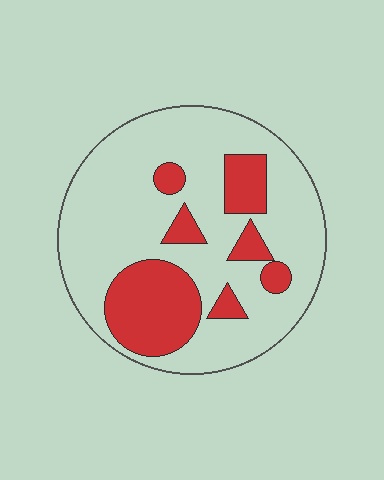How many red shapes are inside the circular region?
7.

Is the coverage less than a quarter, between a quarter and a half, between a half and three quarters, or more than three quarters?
Between a quarter and a half.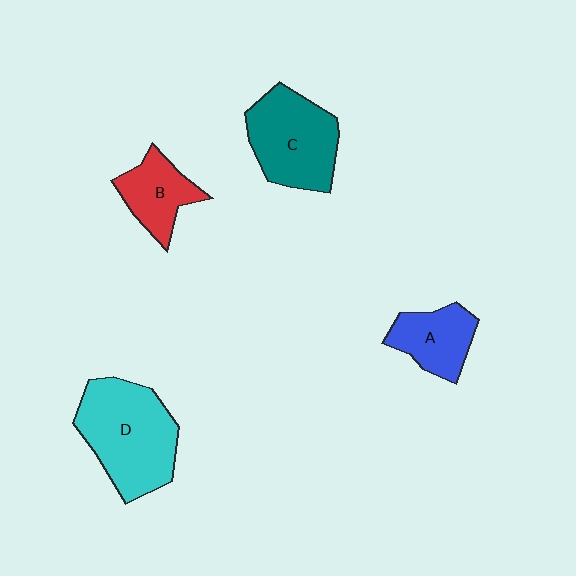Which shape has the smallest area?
Shape B (red).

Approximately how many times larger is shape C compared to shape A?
Approximately 1.6 times.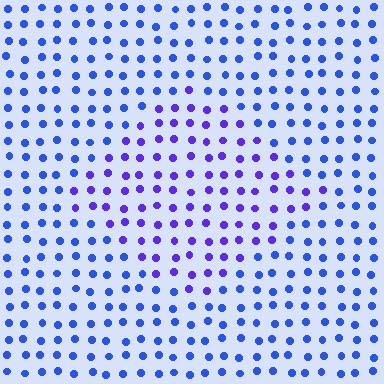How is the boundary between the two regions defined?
The boundary is defined purely by a slight shift in hue (about 31 degrees). Spacing, size, and orientation are identical on both sides.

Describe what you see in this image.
The image is filled with small blue elements in a uniform arrangement. A diamond-shaped region is visible where the elements are tinted to a slightly different hue, forming a subtle color boundary.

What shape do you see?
I see a diamond.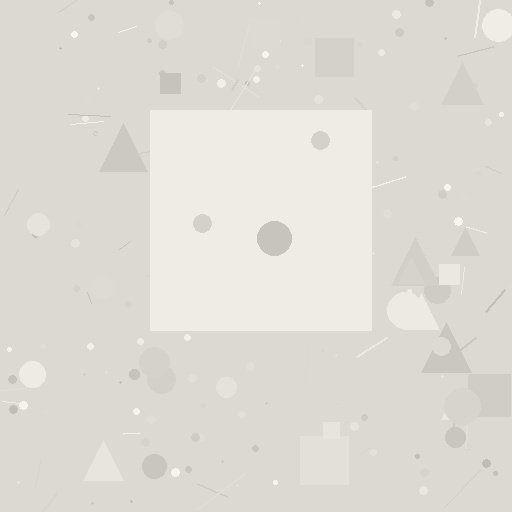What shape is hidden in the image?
A square is hidden in the image.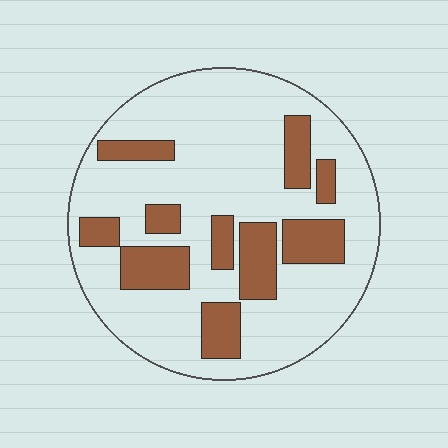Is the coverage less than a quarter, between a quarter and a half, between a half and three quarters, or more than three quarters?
Less than a quarter.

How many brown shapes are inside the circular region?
10.